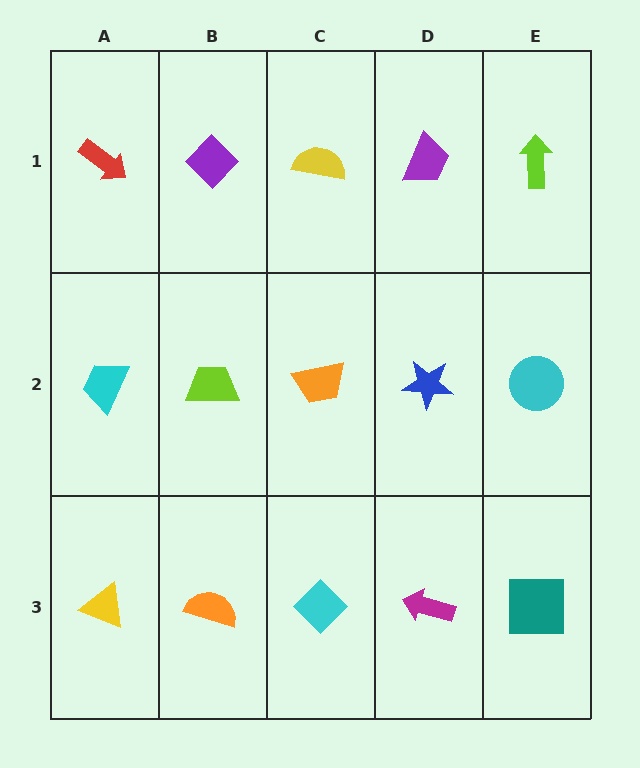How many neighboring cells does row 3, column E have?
2.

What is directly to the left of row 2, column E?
A blue star.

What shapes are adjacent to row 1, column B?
A lime trapezoid (row 2, column B), a red arrow (row 1, column A), a yellow semicircle (row 1, column C).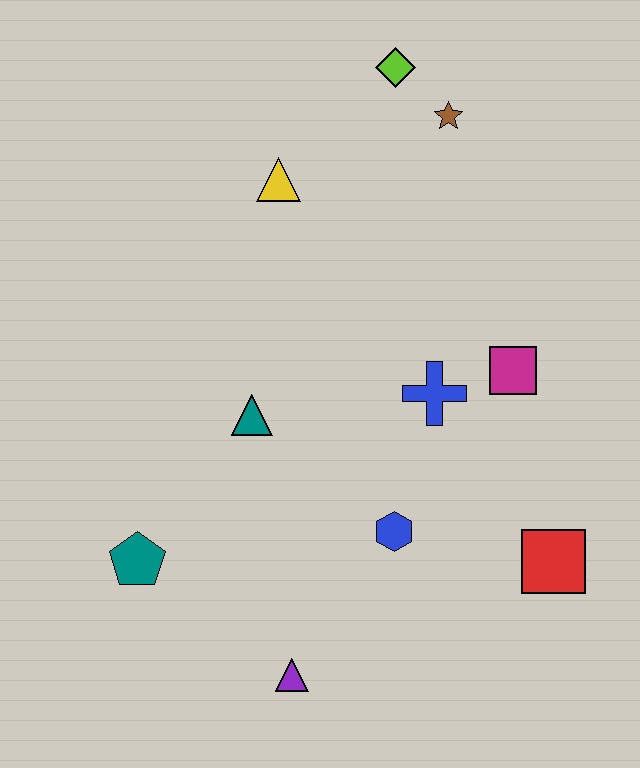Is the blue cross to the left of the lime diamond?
No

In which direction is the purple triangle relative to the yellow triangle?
The purple triangle is below the yellow triangle.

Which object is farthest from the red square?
The lime diamond is farthest from the red square.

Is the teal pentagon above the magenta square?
No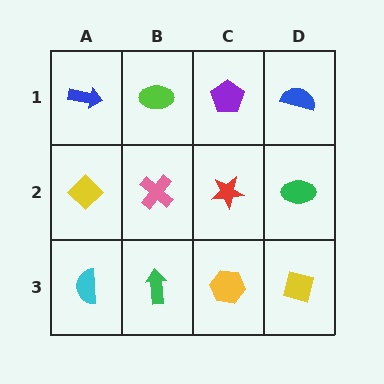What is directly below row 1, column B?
A pink cross.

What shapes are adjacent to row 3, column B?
A pink cross (row 2, column B), a cyan semicircle (row 3, column A), a yellow hexagon (row 3, column C).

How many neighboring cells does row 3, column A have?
2.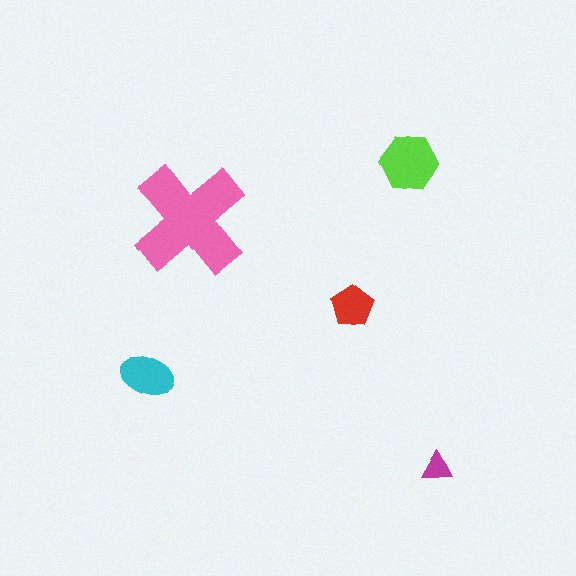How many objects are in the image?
There are 5 objects in the image.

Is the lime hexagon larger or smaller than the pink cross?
Smaller.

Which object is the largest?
The pink cross.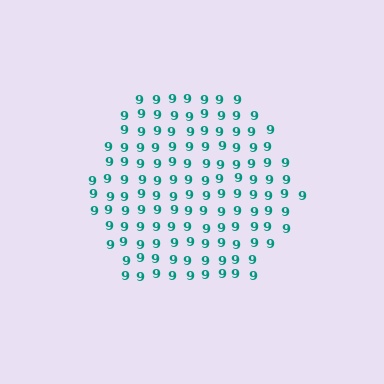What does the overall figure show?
The overall figure shows a hexagon.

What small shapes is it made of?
It is made of small digit 9's.